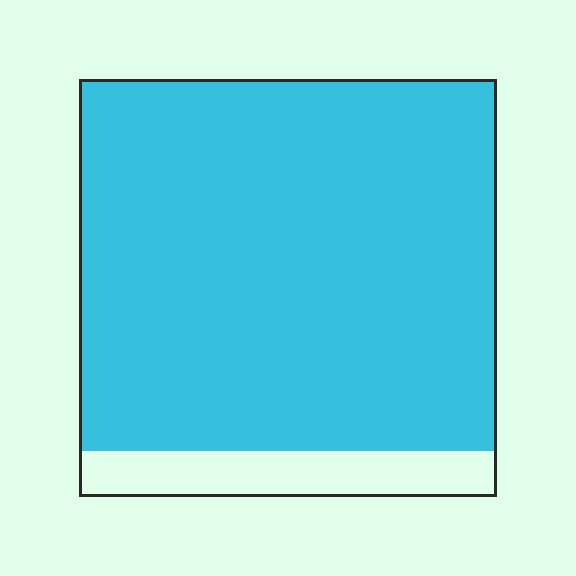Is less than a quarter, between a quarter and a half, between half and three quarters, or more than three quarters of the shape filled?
More than three quarters.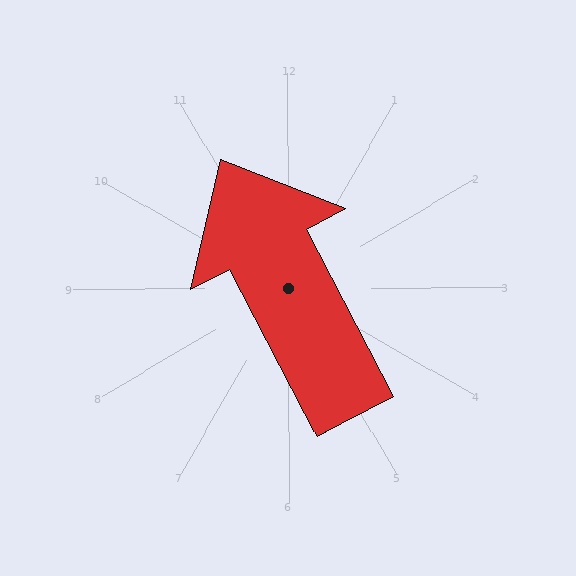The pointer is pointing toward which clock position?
Roughly 11 o'clock.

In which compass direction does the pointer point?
Northwest.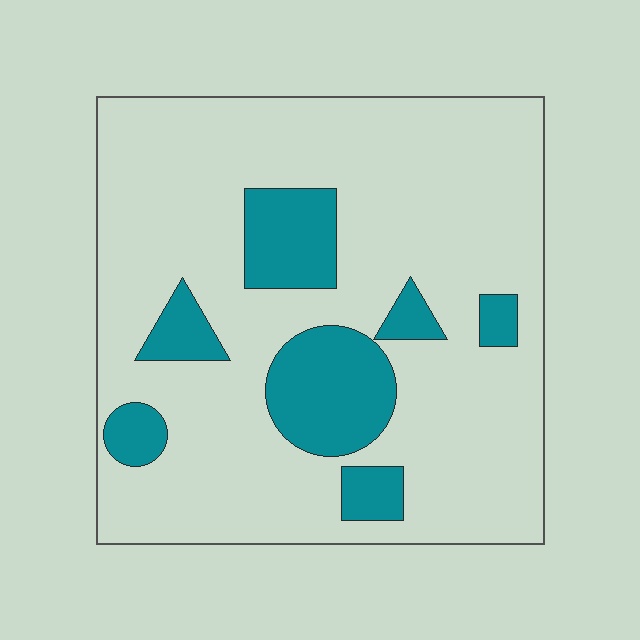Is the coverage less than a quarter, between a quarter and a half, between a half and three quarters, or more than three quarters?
Less than a quarter.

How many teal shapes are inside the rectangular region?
7.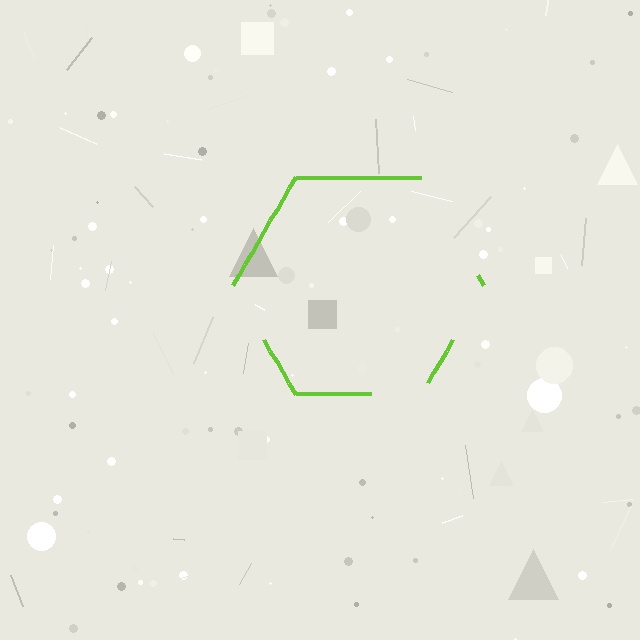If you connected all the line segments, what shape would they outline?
They would outline a hexagon.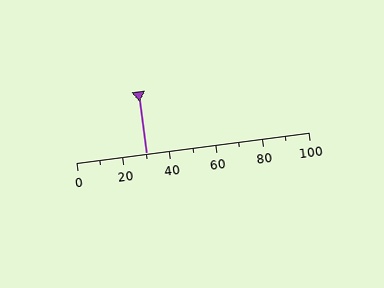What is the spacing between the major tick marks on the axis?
The major ticks are spaced 20 apart.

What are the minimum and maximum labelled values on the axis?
The axis runs from 0 to 100.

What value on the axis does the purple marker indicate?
The marker indicates approximately 30.